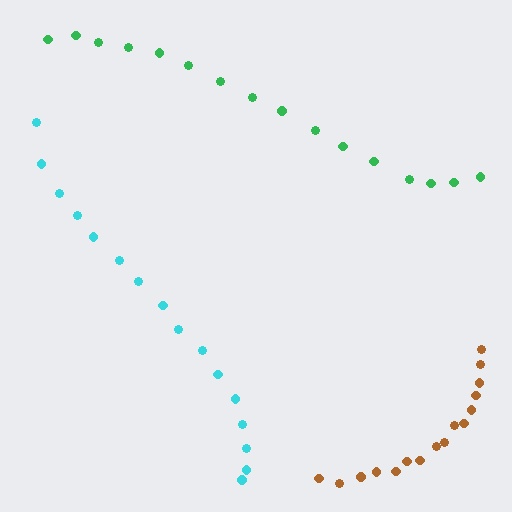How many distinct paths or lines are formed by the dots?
There are 3 distinct paths.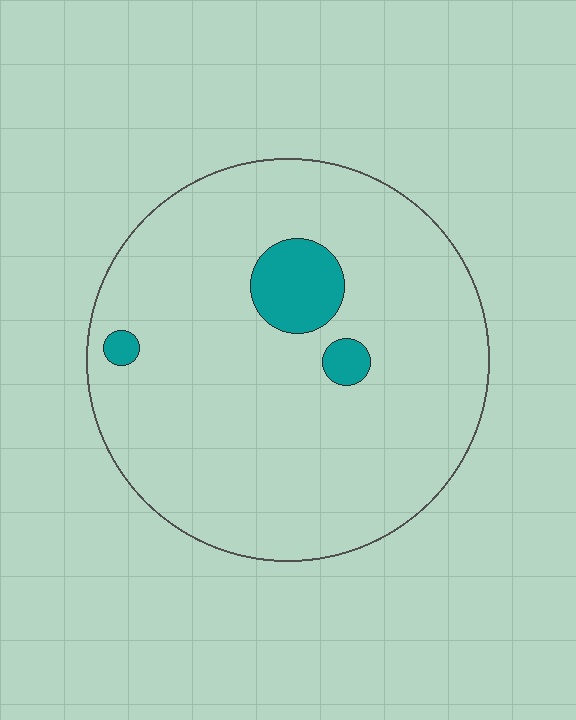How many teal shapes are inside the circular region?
3.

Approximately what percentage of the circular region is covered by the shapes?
Approximately 10%.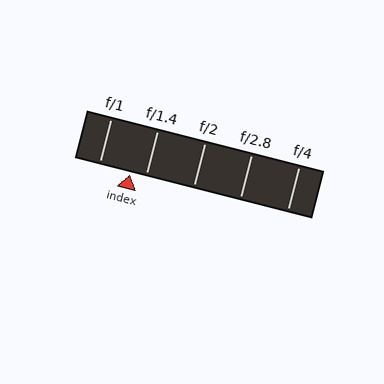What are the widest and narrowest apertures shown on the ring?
The widest aperture shown is f/1 and the narrowest is f/4.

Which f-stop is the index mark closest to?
The index mark is closest to f/1.4.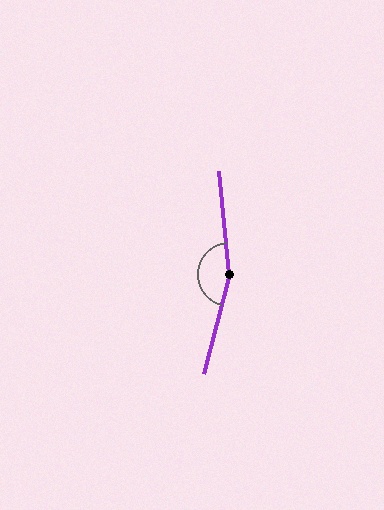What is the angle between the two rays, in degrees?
Approximately 160 degrees.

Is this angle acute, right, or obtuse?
It is obtuse.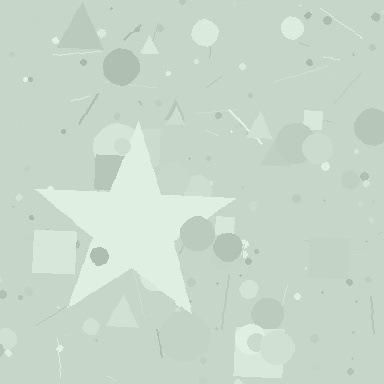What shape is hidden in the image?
A star is hidden in the image.